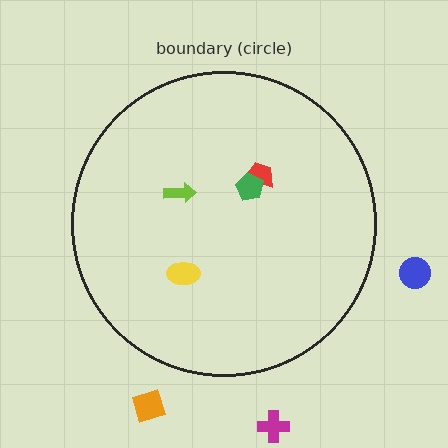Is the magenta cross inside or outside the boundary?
Outside.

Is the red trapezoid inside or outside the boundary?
Inside.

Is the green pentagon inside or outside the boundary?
Inside.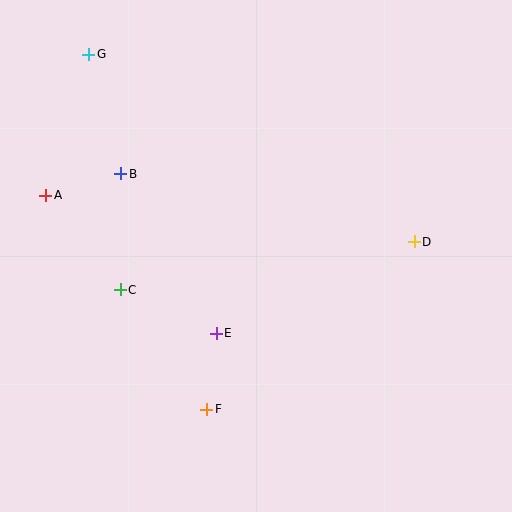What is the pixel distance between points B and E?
The distance between B and E is 186 pixels.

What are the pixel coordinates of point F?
Point F is at (207, 409).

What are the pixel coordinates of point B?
Point B is at (121, 174).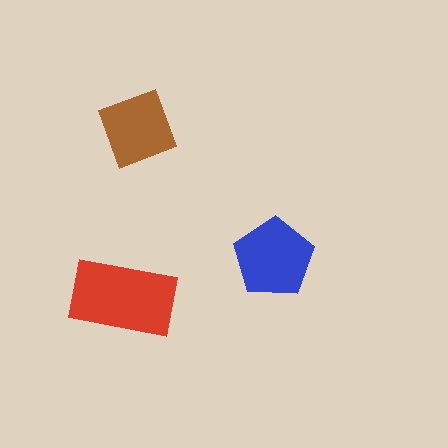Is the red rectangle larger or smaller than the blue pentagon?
Larger.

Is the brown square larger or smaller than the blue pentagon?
Smaller.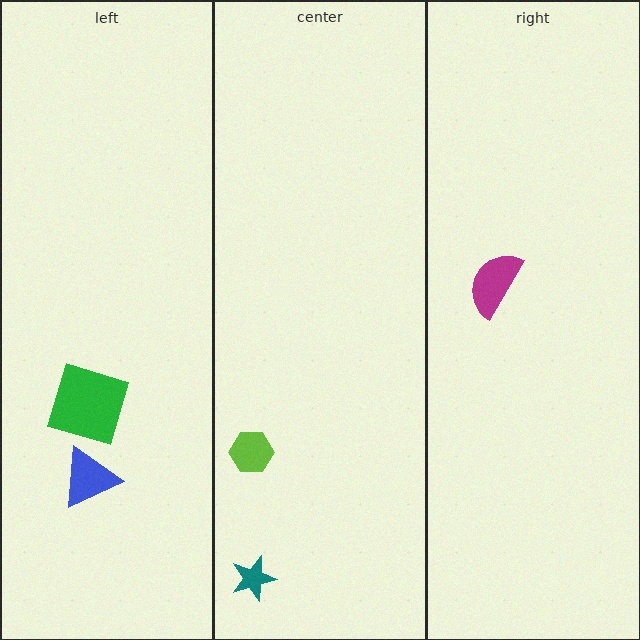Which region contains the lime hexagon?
The center region.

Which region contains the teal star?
The center region.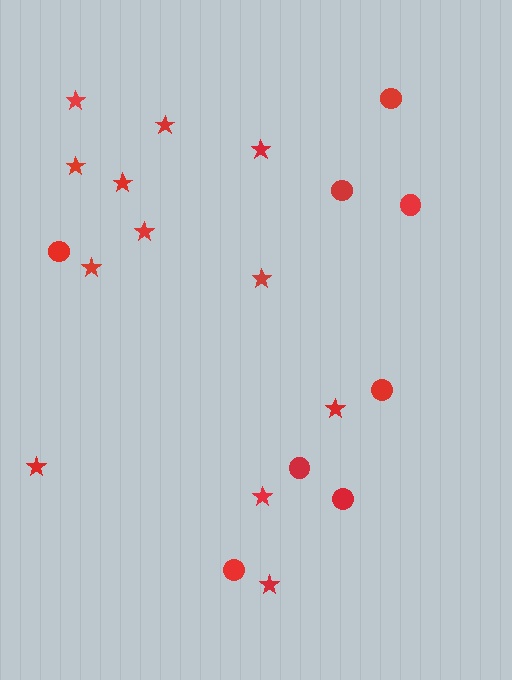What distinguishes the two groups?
There are 2 groups: one group of stars (12) and one group of circles (8).